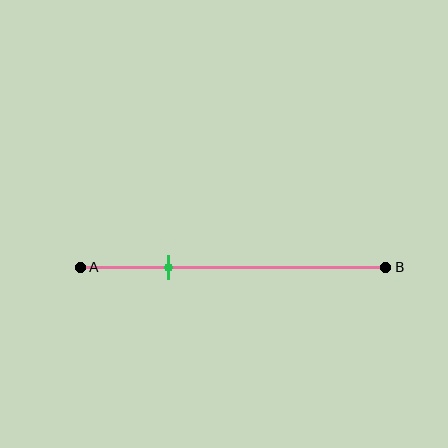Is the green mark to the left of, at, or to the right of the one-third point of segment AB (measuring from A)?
The green mark is to the left of the one-third point of segment AB.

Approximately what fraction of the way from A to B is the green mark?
The green mark is approximately 30% of the way from A to B.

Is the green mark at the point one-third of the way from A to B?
No, the mark is at about 30% from A, not at the 33% one-third point.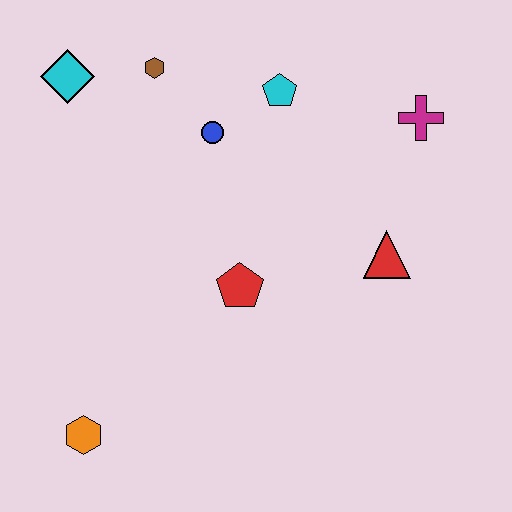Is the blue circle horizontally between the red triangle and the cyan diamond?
Yes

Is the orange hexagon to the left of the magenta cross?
Yes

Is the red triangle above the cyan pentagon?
No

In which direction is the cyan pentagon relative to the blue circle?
The cyan pentagon is to the right of the blue circle.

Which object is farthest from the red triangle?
The cyan diamond is farthest from the red triangle.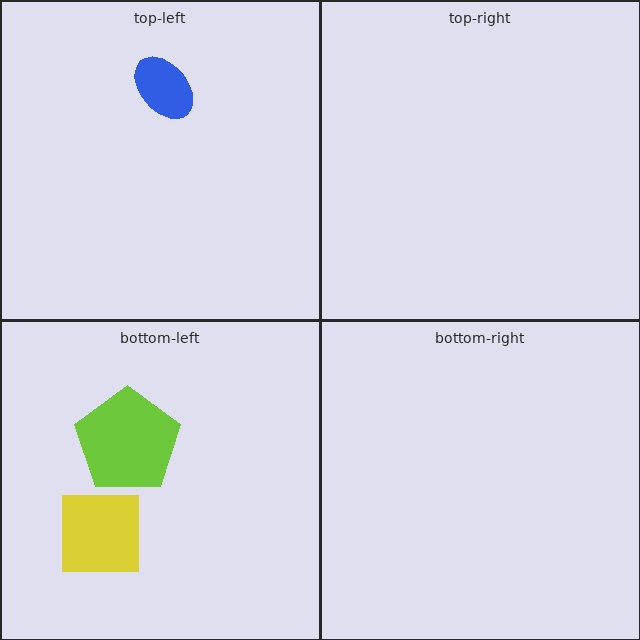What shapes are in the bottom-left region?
The yellow square, the lime pentagon.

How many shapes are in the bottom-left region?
2.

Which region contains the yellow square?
The bottom-left region.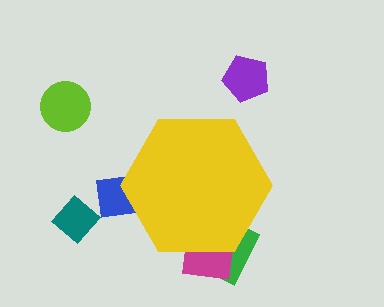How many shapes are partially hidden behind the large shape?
3 shapes are partially hidden.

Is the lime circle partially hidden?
No, the lime circle is fully visible.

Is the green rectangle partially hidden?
Yes, the green rectangle is partially hidden behind the yellow hexagon.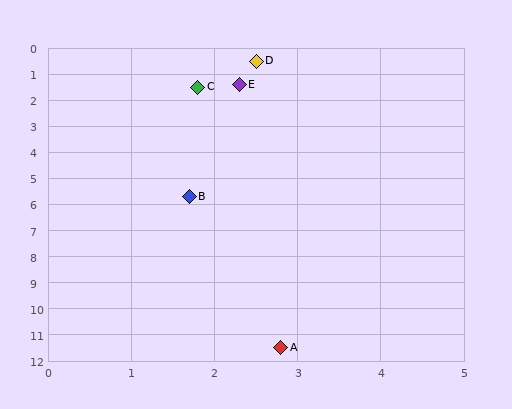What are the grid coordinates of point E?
Point E is at approximately (2.3, 1.4).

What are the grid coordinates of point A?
Point A is at approximately (2.8, 11.5).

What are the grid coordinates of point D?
Point D is at approximately (2.5, 0.5).